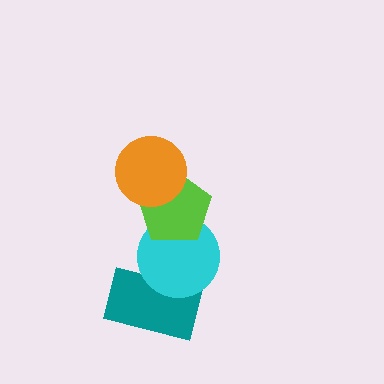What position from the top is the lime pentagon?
The lime pentagon is 2nd from the top.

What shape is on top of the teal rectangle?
The cyan circle is on top of the teal rectangle.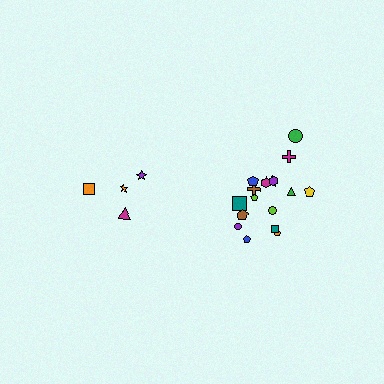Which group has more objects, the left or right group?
The right group.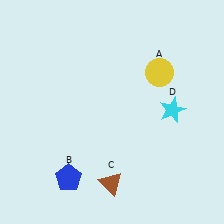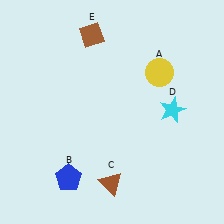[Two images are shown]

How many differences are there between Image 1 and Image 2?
There is 1 difference between the two images.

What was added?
A brown diamond (E) was added in Image 2.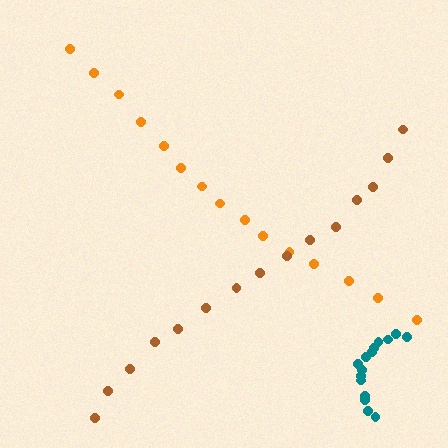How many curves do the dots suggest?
There are 3 distinct paths.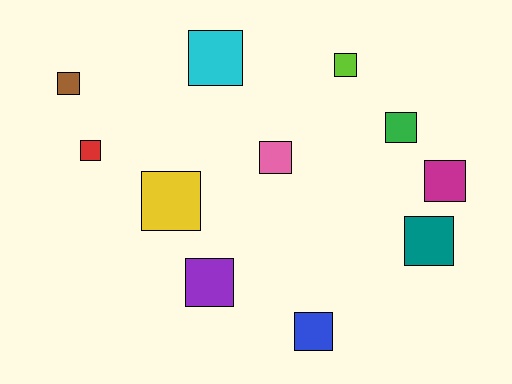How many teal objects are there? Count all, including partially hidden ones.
There is 1 teal object.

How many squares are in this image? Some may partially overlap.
There are 11 squares.